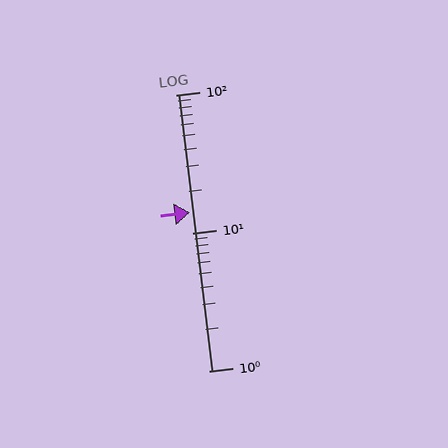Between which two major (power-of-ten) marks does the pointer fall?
The pointer is between 10 and 100.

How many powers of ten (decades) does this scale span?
The scale spans 2 decades, from 1 to 100.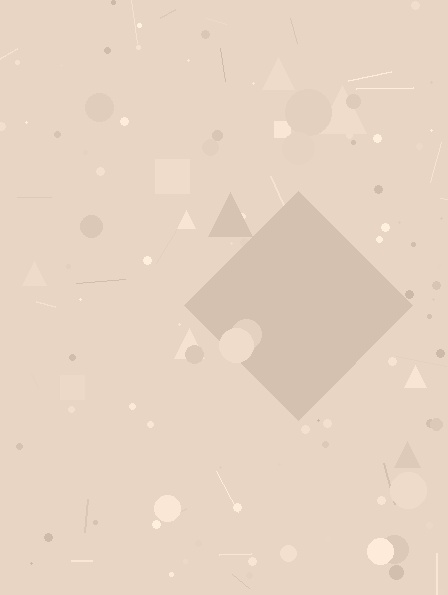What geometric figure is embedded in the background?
A diamond is embedded in the background.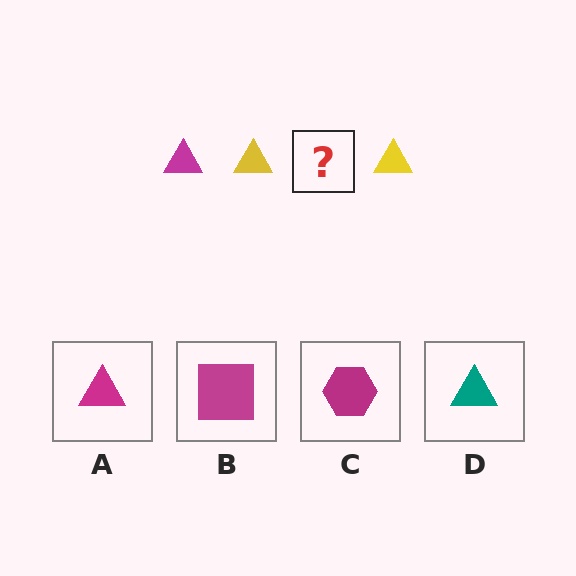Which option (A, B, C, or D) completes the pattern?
A.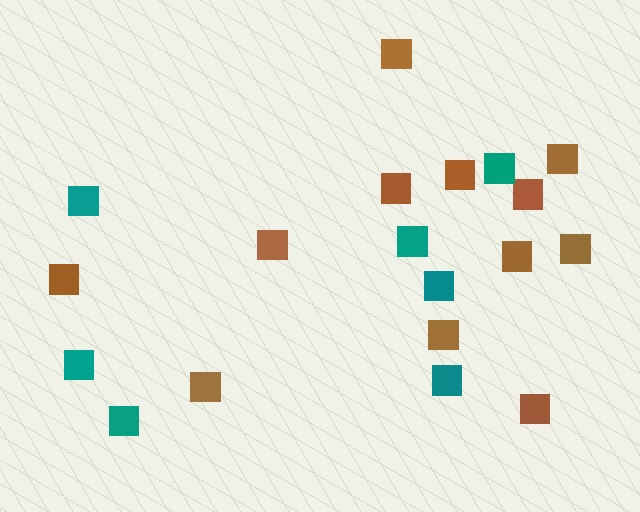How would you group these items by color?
There are 2 groups: one group of brown squares (12) and one group of teal squares (7).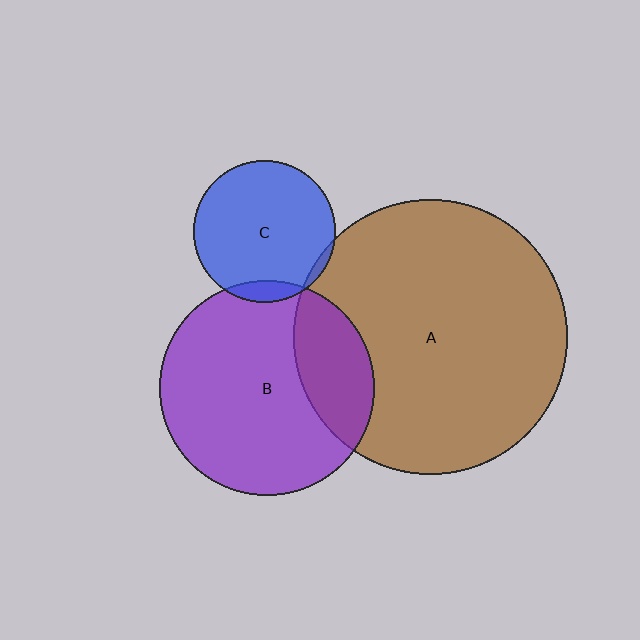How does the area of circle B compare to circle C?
Approximately 2.3 times.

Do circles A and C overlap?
Yes.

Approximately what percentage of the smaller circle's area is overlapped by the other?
Approximately 5%.